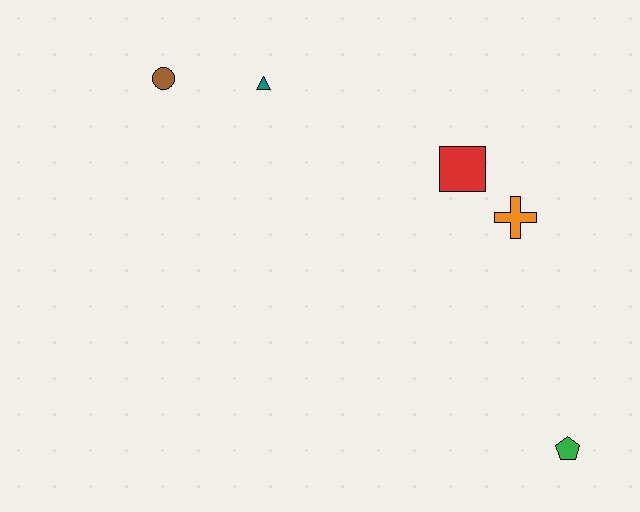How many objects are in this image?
There are 5 objects.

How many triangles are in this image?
There is 1 triangle.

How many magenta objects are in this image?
There are no magenta objects.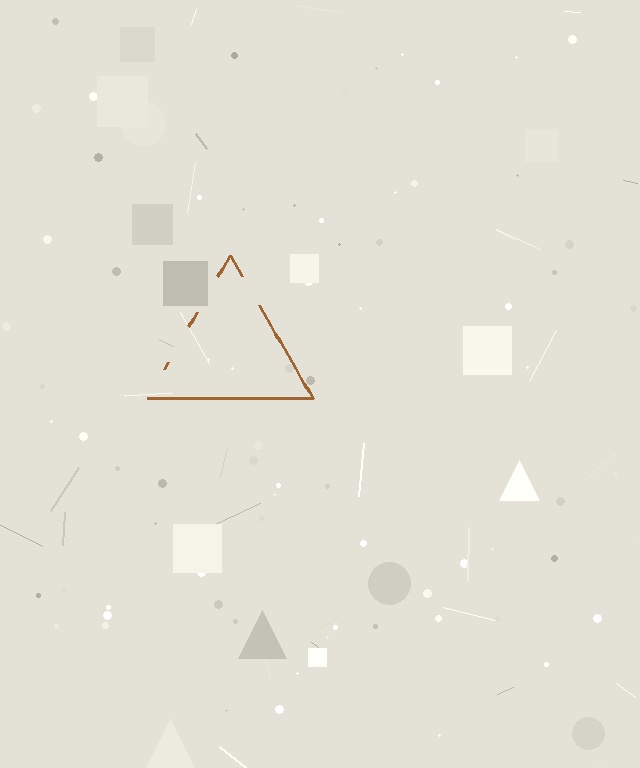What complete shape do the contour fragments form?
The contour fragments form a triangle.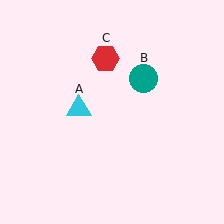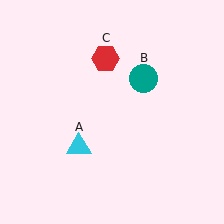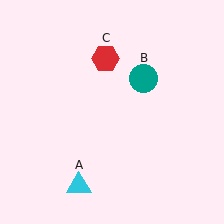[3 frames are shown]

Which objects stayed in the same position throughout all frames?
Teal circle (object B) and red hexagon (object C) remained stationary.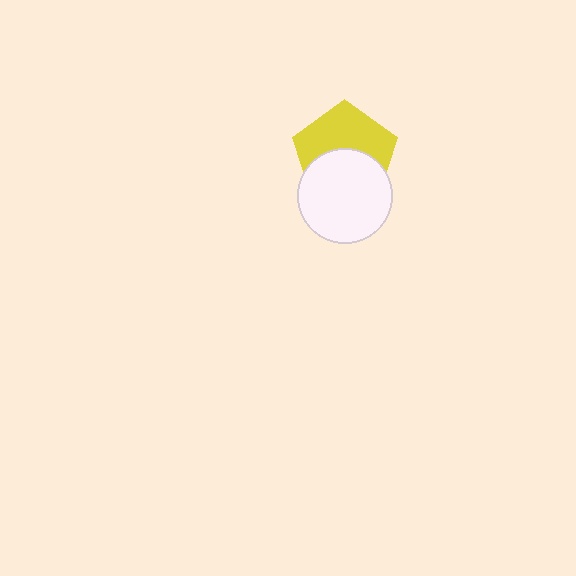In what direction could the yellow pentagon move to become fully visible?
The yellow pentagon could move up. That would shift it out from behind the white circle entirely.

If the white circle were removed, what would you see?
You would see the complete yellow pentagon.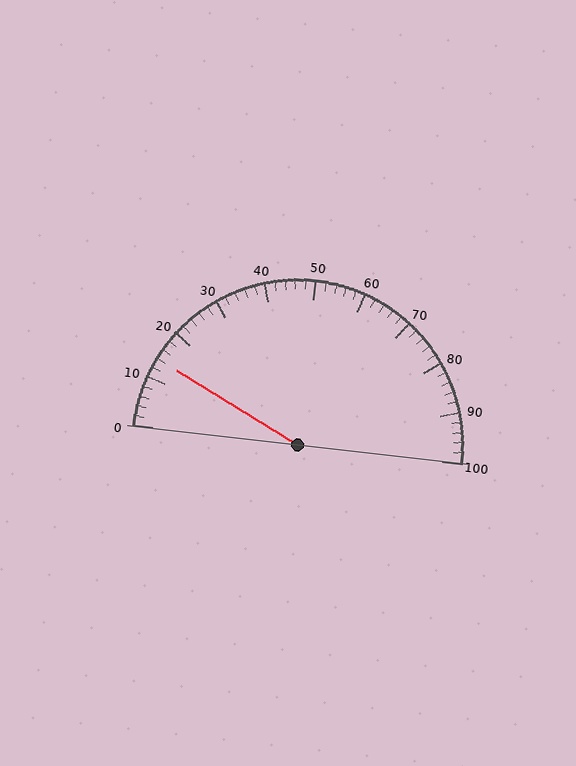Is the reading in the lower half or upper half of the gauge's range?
The reading is in the lower half of the range (0 to 100).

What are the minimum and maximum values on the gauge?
The gauge ranges from 0 to 100.